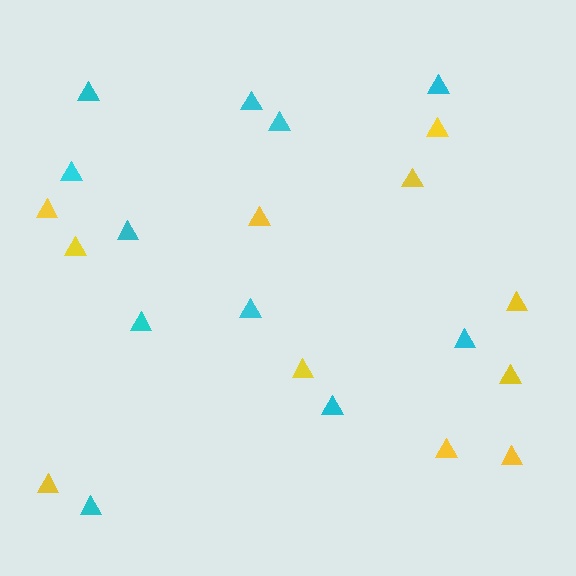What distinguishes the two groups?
There are 2 groups: one group of yellow triangles (11) and one group of cyan triangles (11).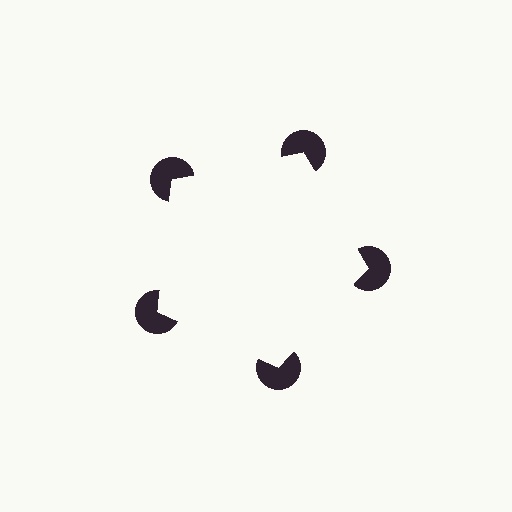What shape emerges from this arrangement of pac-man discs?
An illusory pentagon — its edges are inferred from the aligned wedge cuts in the pac-man discs, not physically drawn.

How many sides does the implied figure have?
5 sides.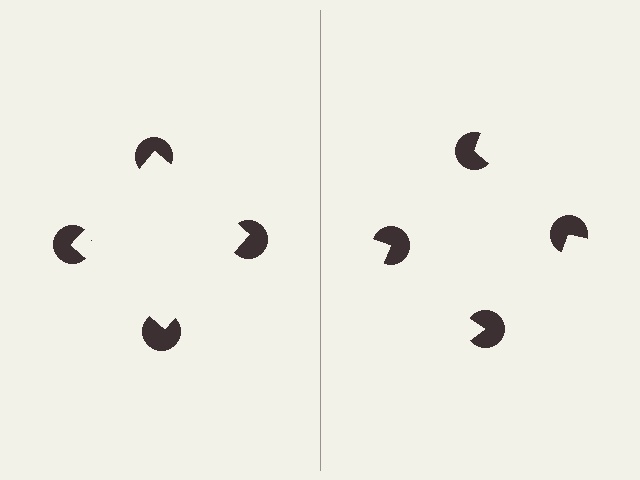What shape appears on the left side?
An illusory square.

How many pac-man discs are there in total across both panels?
8 — 4 on each side.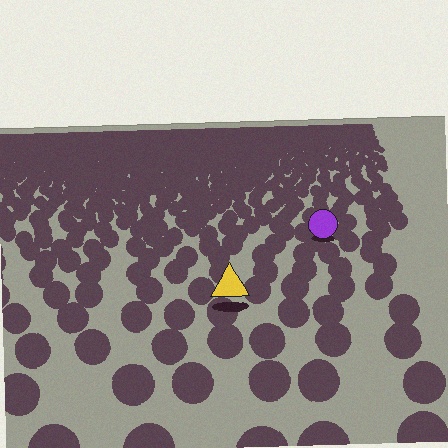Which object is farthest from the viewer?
The purple circle is farthest from the viewer. It appears smaller and the ground texture around it is denser.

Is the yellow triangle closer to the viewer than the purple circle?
Yes. The yellow triangle is closer — you can tell from the texture gradient: the ground texture is coarser near it.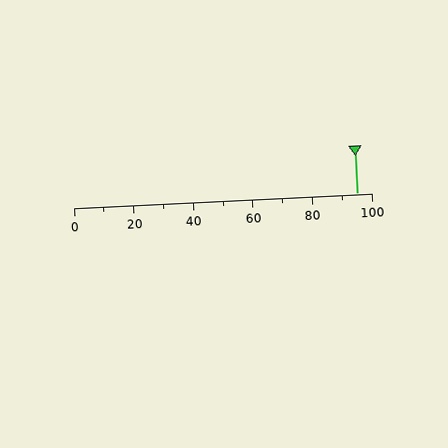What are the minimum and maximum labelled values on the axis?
The axis runs from 0 to 100.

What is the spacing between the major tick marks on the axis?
The major ticks are spaced 20 apart.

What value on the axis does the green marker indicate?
The marker indicates approximately 95.